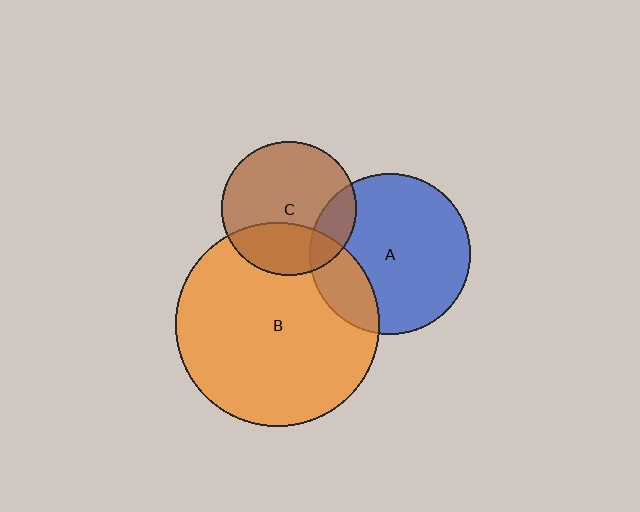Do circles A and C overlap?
Yes.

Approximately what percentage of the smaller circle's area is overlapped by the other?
Approximately 20%.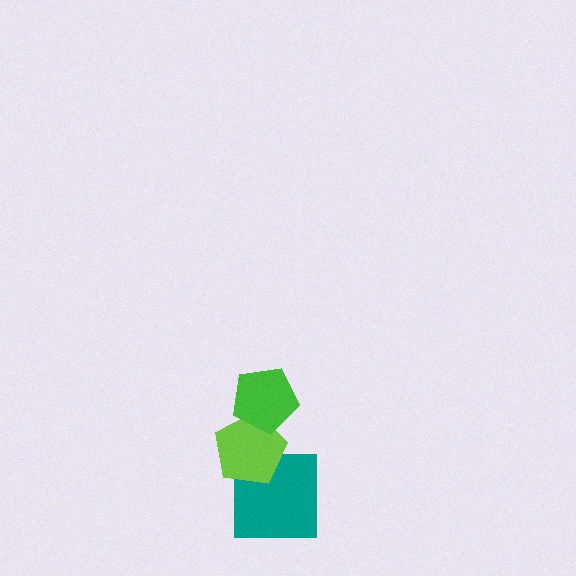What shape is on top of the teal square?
The lime pentagon is on top of the teal square.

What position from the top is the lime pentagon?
The lime pentagon is 2nd from the top.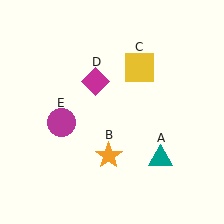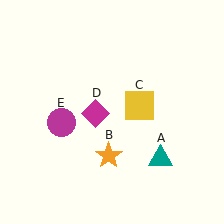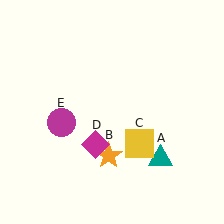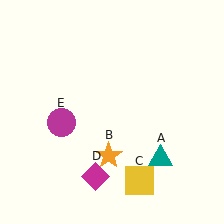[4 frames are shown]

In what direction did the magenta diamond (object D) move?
The magenta diamond (object D) moved down.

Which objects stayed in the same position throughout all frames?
Teal triangle (object A) and orange star (object B) and magenta circle (object E) remained stationary.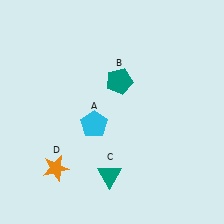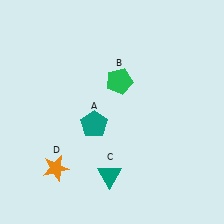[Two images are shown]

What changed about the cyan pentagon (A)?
In Image 1, A is cyan. In Image 2, it changed to teal.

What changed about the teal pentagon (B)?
In Image 1, B is teal. In Image 2, it changed to green.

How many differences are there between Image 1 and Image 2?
There are 2 differences between the two images.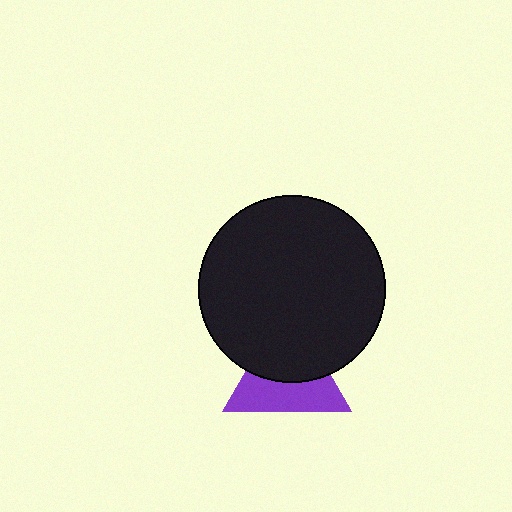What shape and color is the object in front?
The object in front is a black circle.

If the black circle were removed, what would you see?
You would see the complete purple triangle.